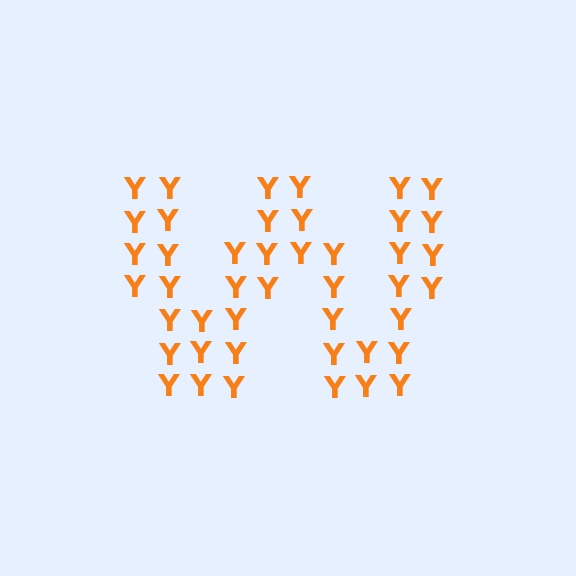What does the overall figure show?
The overall figure shows the letter W.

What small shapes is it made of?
It is made of small letter Y's.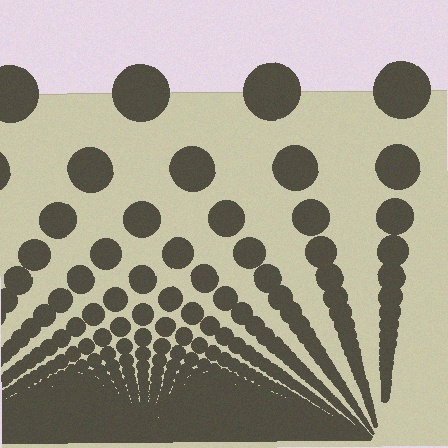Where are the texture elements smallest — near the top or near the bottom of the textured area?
Near the bottom.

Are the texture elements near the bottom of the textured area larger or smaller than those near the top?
Smaller. The gradient is inverted — elements near the bottom are smaller and denser.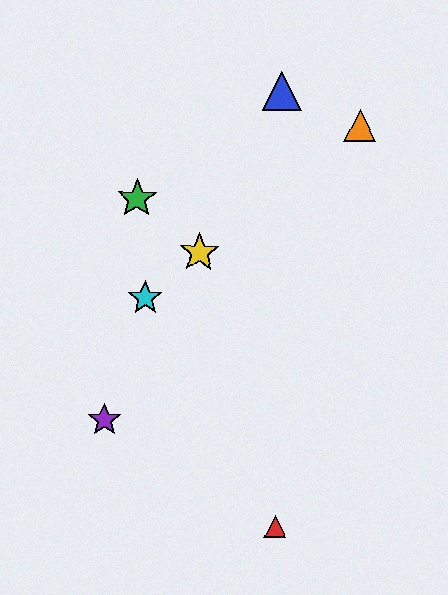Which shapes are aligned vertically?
The red triangle, the blue triangle are aligned vertically.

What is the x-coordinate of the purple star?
The purple star is at x≈104.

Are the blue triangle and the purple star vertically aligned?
No, the blue triangle is at x≈282 and the purple star is at x≈104.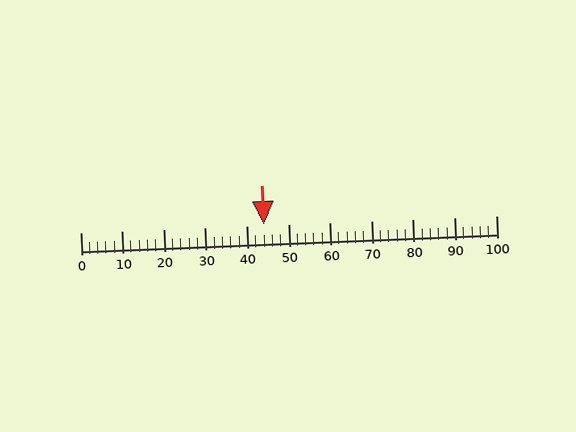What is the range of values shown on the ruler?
The ruler shows values from 0 to 100.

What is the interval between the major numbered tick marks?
The major tick marks are spaced 10 units apart.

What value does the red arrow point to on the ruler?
The red arrow points to approximately 44.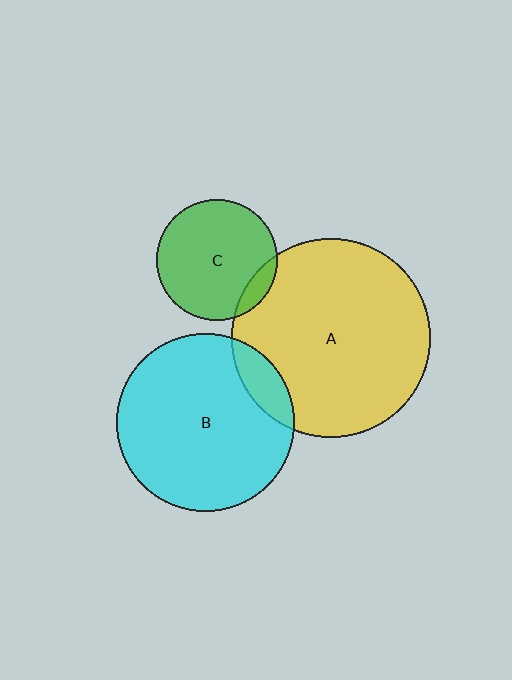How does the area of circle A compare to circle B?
Approximately 1.2 times.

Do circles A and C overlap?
Yes.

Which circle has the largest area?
Circle A (yellow).